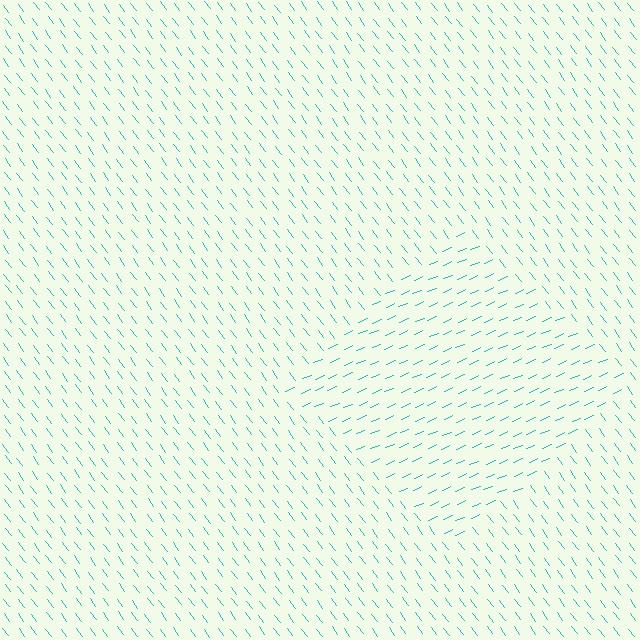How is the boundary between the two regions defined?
The boundary is defined purely by a change in line orientation (approximately 77 degrees difference). All lines are the same color and thickness.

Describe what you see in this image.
The image is filled with small cyan line segments. A diamond region in the image has lines oriented differently from the surrounding lines, creating a visible texture boundary.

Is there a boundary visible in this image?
Yes, there is a texture boundary formed by a change in line orientation.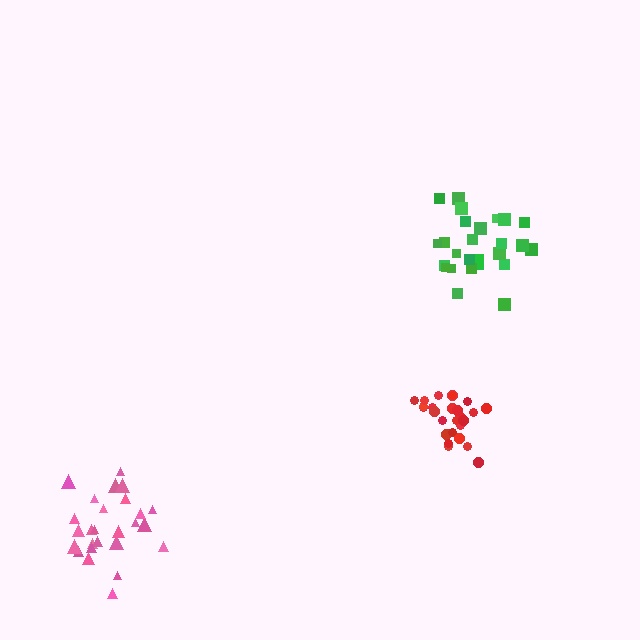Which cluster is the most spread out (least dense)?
Pink.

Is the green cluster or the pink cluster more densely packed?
Green.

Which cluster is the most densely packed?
Red.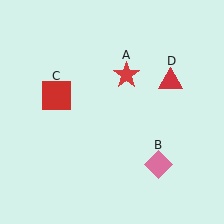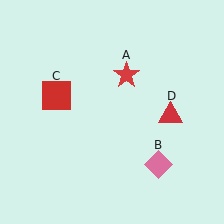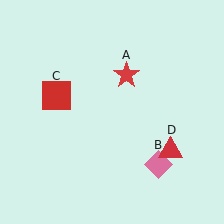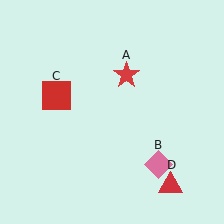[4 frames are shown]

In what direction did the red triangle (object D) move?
The red triangle (object D) moved down.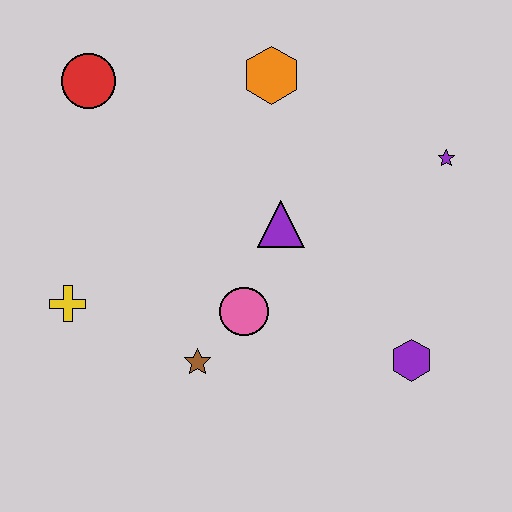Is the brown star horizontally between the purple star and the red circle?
Yes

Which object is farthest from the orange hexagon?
The purple hexagon is farthest from the orange hexagon.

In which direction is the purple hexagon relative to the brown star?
The purple hexagon is to the right of the brown star.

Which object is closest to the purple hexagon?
The pink circle is closest to the purple hexagon.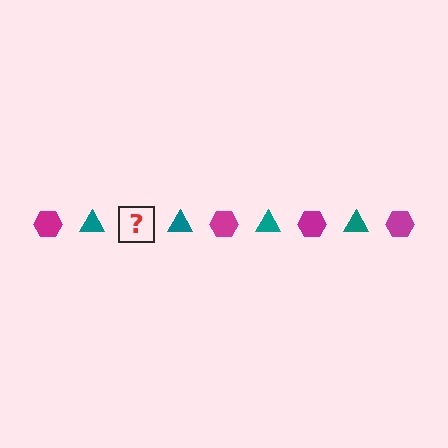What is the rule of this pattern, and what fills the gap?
The rule is that the pattern alternates between magenta hexagon and teal triangle. The gap should be filled with a magenta hexagon.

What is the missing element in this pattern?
The missing element is a magenta hexagon.